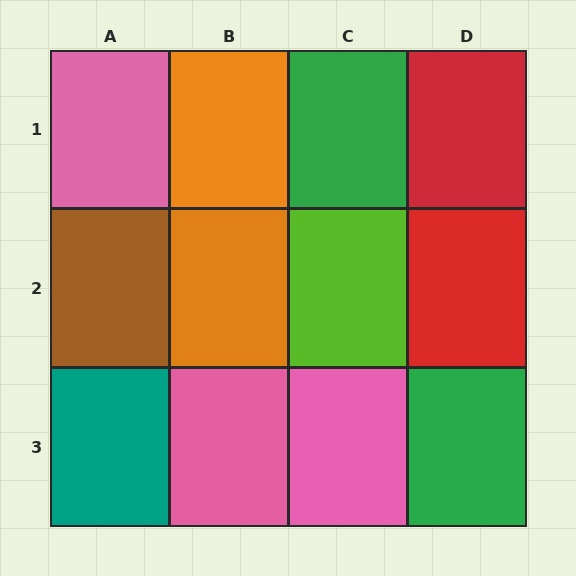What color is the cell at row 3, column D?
Green.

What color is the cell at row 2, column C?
Lime.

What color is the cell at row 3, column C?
Pink.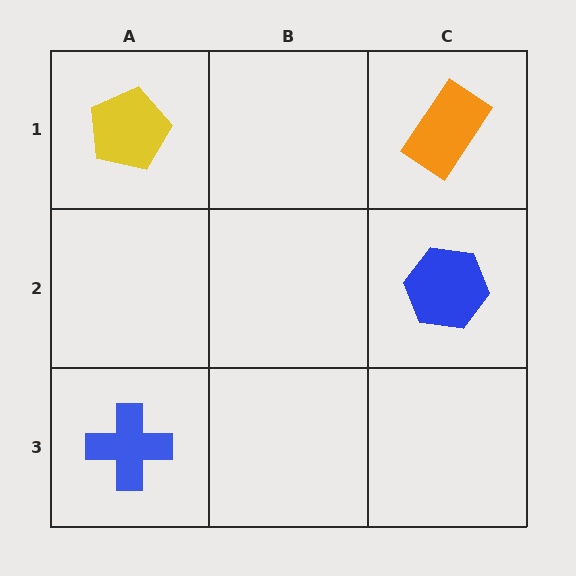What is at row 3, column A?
A blue cross.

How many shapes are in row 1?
2 shapes.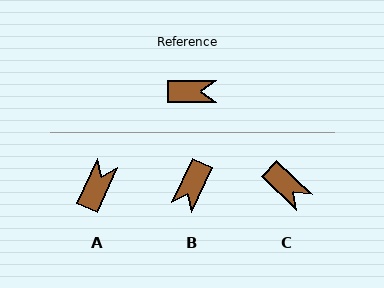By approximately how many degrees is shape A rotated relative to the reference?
Approximately 65 degrees counter-clockwise.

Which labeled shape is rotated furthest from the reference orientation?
B, about 116 degrees away.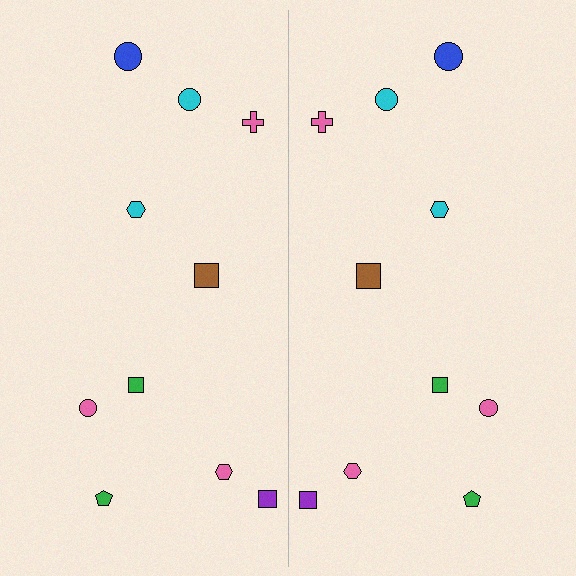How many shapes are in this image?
There are 20 shapes in this image.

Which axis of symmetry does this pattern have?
The pattern has a vertical axis of symmetry running through the center of the image.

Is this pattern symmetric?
Yes, this pattern has bilateral (reflection) symmetry.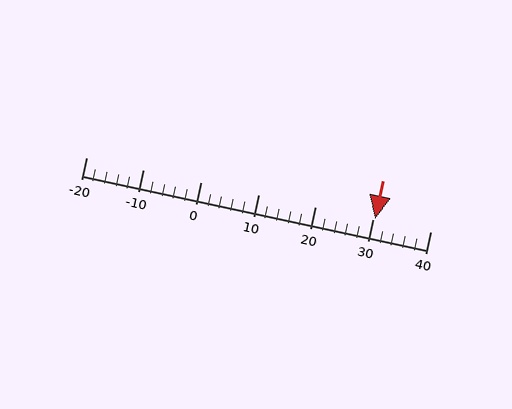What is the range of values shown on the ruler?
The ruler shows values from -20 to 40.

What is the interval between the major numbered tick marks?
The major tick marks are spaced 10 units apart.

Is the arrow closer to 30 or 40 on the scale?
The arrow is closer to 30.